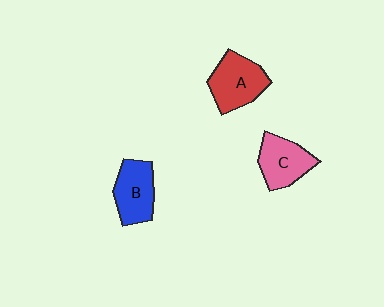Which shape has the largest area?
Shape A (red).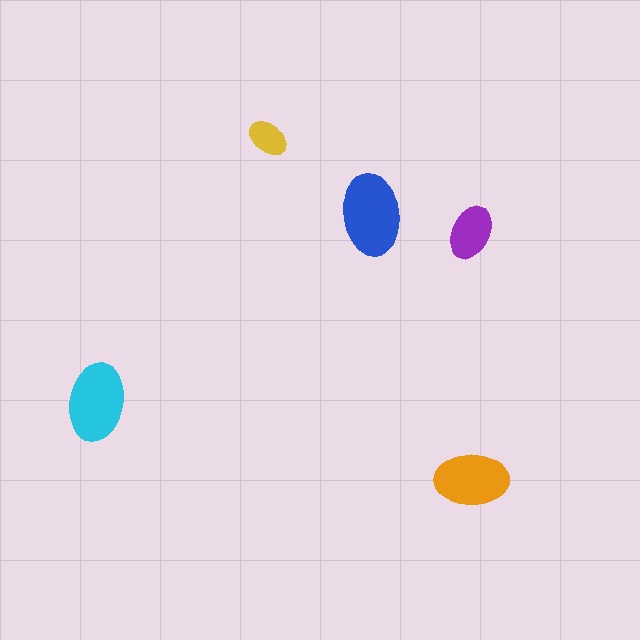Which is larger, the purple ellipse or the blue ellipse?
The blue one.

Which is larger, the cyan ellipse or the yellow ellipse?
The cyan one.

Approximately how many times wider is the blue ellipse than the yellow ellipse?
About 2 times wider.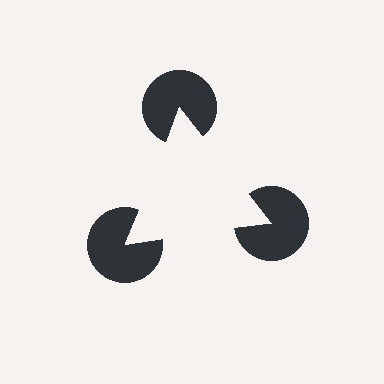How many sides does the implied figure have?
3 sides.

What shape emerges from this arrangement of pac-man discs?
An illusory triangle — its edges are inferred from the aligned wedge cuts in the pac-man discs, not physically drawn.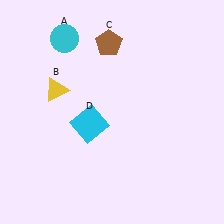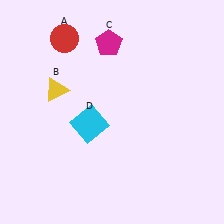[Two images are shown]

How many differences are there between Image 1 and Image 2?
There are 2 differences between the two images.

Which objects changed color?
A changed from cyan to red. C changed from brown to magenta.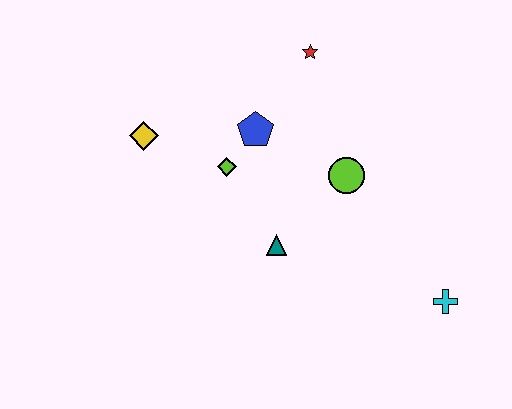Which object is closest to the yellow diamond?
The lime diamond is closest to the yellow diamond.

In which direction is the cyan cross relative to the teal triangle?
The cyan cross is to the right of the teal triangle.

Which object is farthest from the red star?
The cyan cross is farthest from the red star.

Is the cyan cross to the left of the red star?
No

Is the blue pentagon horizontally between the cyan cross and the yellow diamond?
Yes